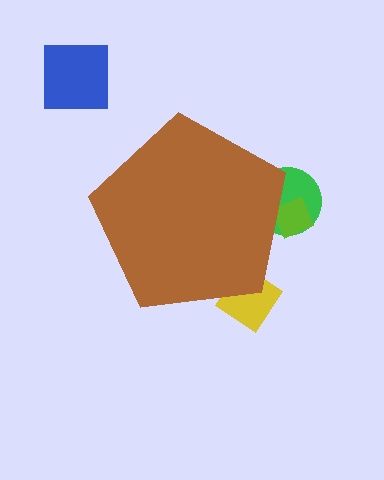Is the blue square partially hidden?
No, the blue square is fully visible.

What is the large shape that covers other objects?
A brown pentagon.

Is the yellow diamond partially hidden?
Yes, the yellow diamond is partially hidden behind the brown pentagon.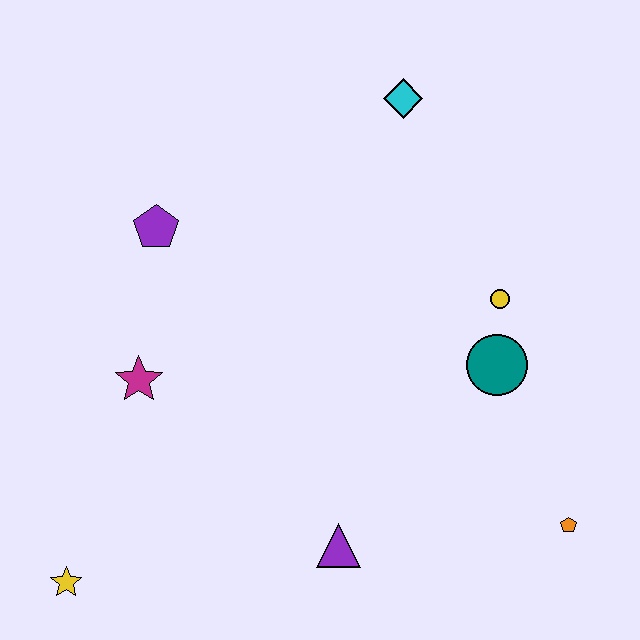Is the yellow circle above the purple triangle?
Yes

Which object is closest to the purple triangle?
The orange pentagon is closest to the purple triangle.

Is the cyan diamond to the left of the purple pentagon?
No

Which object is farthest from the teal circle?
The yellow star is farthest from the teal circle.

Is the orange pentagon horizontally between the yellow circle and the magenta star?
No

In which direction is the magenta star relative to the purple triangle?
The magenta star is to the left of the purple triangle.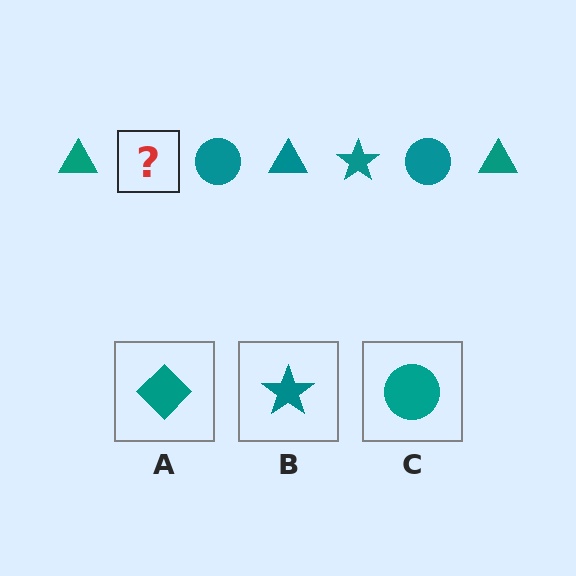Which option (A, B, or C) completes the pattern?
B.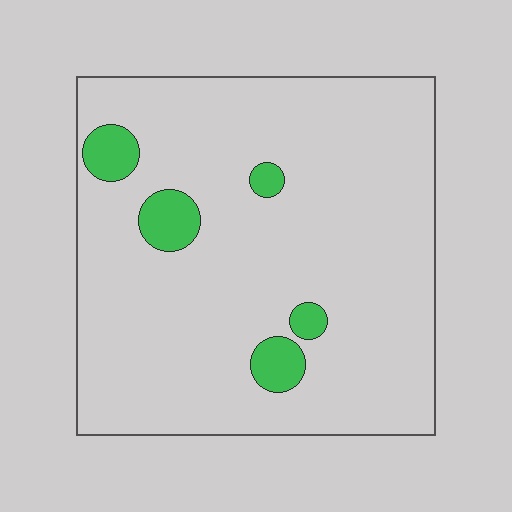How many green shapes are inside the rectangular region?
5.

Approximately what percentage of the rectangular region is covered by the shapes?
Approximately 10%.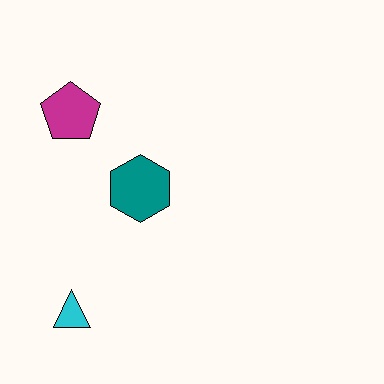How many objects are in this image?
There are 3 objects.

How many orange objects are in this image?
There are no orange objects.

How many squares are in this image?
There are no squares.